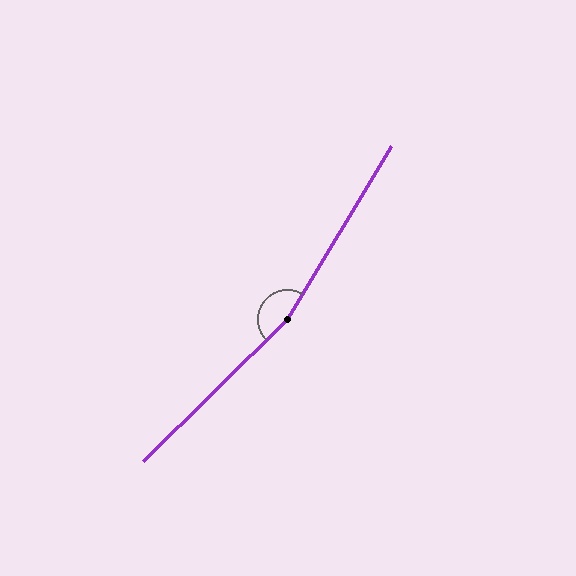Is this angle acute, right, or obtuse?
It is obtuse.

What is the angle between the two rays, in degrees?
Approximately 165 degrees.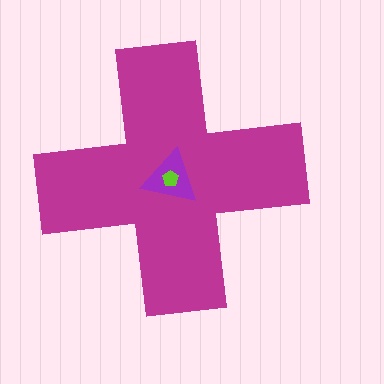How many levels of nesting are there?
3.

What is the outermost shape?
The magenta cross.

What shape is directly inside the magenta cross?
The purple triangle.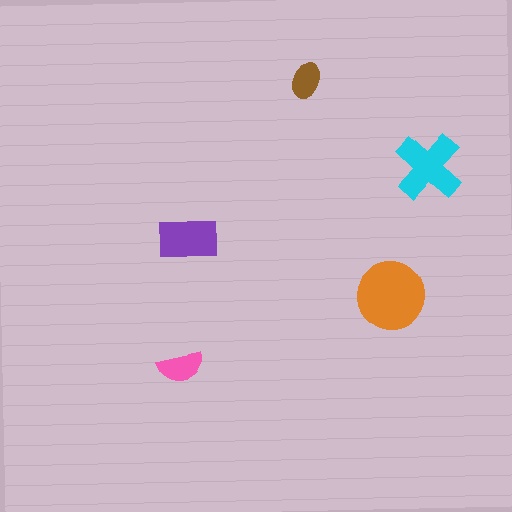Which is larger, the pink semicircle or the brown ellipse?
The pink semicircle.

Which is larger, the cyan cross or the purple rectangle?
The cyan cross.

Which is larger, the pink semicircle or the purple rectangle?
The purple rectangle.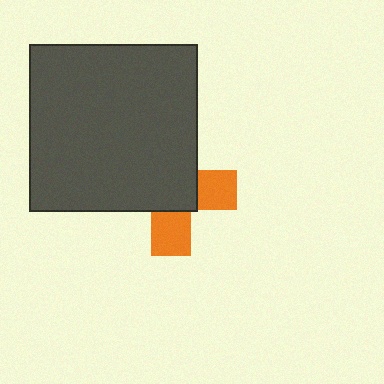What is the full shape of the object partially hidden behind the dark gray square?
The partially hidden object is an orange cross.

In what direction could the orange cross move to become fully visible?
The orange cross could move toward the lower-right. That would shift it out from behind the dark gray square entirely.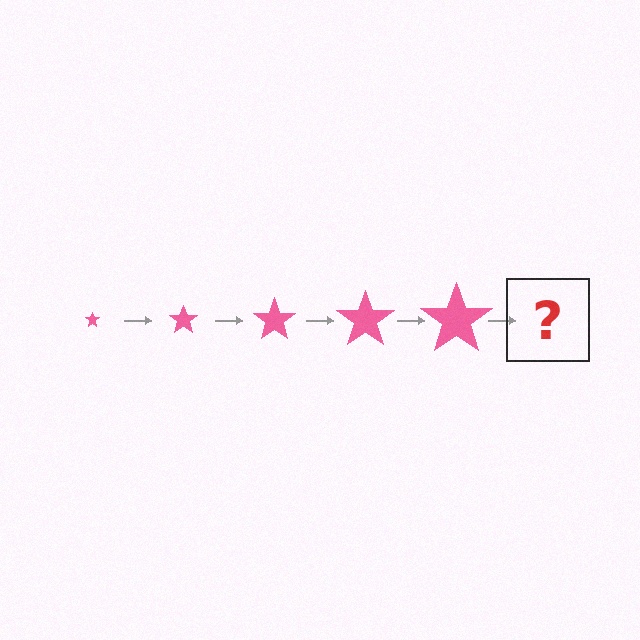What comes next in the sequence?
The next element should be a pink star, larger than the previous one.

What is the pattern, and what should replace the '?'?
The pattern is that the star gets progressively larger each step. The '?' should be a pink star, larger than the previous one.